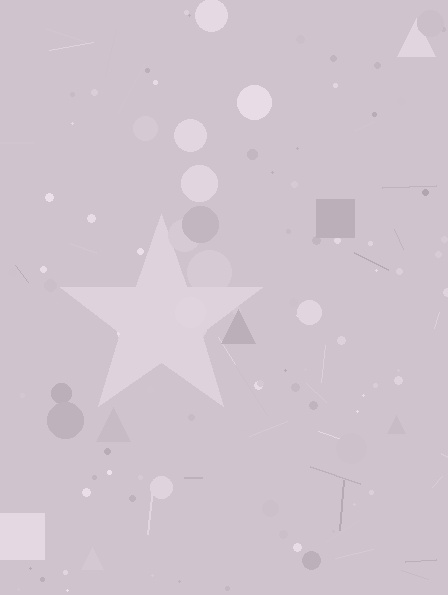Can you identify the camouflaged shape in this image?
The camouflaged shape is a star.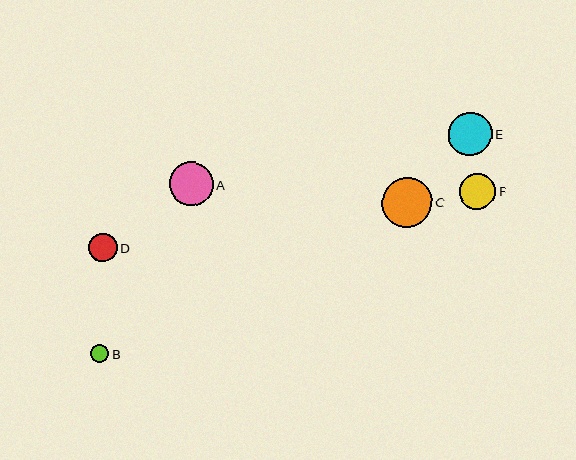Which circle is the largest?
Circle C is the largest with a size of approximately 51 pixels.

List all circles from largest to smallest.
From largest to smallest: C, A, E, F, D, B.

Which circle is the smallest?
Circle B is the smallest with a size of approximately 18 pixels.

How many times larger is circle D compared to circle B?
Circle D is approximately 1.6 times the size of circle B.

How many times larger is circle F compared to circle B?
Circle F is approximately 2.0 times the size of circle B.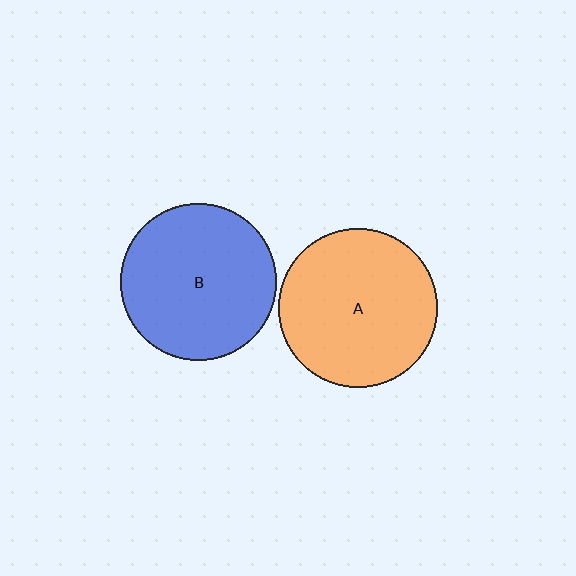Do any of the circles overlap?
No, none of the circles overlap.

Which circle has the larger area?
Circle A (orange).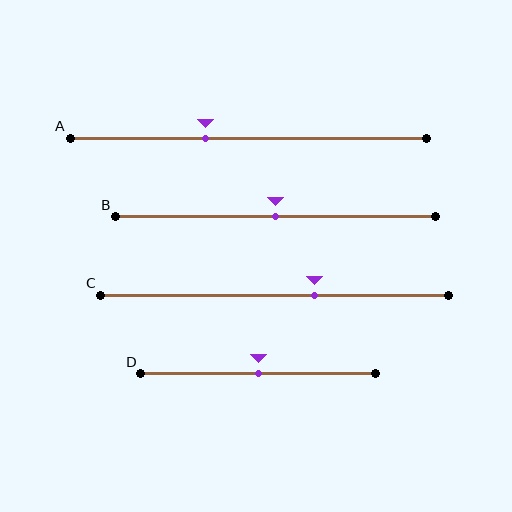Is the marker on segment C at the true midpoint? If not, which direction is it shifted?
No, the marker on segment C is shifted to the right by about 11% of the segment length.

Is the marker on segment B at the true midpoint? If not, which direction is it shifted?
Yes, the marker on segment B is at the true midpoint.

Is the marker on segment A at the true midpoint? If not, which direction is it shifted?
No, the marker on segment A is shifted to the left by about 12% of the segment length.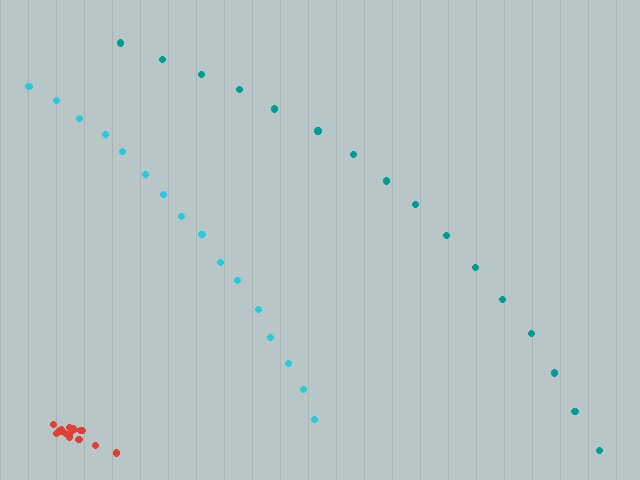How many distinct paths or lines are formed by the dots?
There are 3 distinct paths.